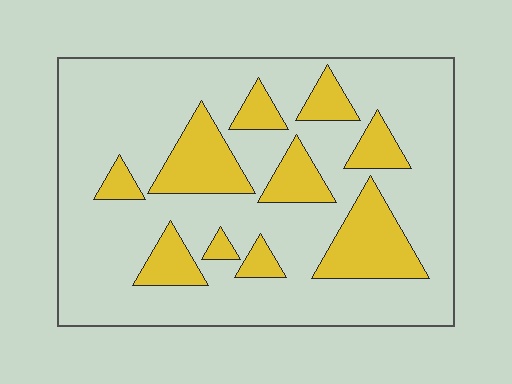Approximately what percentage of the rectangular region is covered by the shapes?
Approximately 25%.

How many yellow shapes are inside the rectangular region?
10.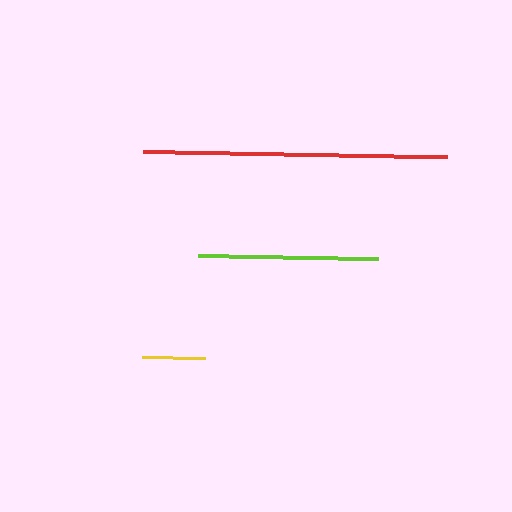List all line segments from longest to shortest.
From longest to shortest: red, lime, yellow.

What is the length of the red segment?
The red segment is approximately 304 pixels long.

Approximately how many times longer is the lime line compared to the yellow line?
The lime line is approximately 2.8 times the length of the yellow line.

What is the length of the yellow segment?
The yellow segment is approximately 63 pixels long.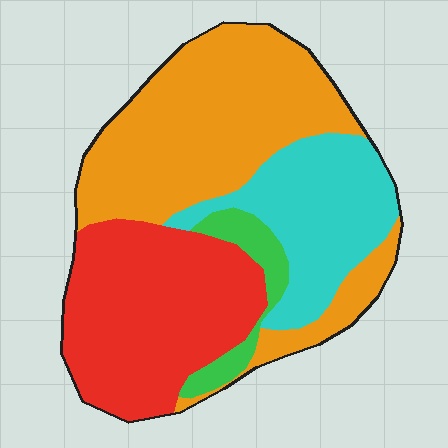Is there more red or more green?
Red.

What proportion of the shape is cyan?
Cyan takes up about one fifth (1/5) of the shape.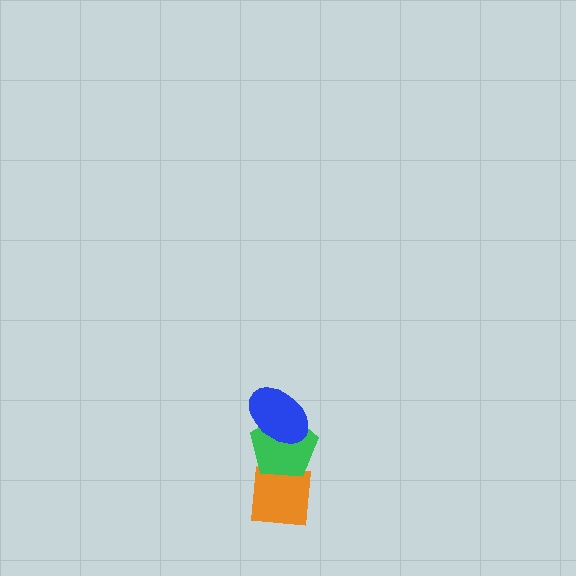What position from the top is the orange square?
The orange square is 3rd from the top.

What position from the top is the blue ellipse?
The blue ellipse is 1st from the top.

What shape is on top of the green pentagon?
The blue ellipse is on top of the green pentagon.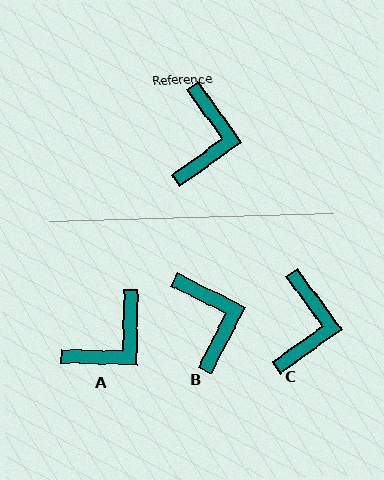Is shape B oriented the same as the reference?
No, it is off by about 27 degrees.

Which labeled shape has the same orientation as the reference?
C.